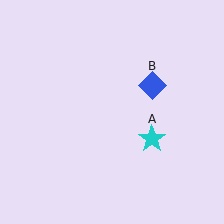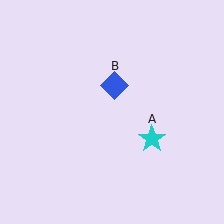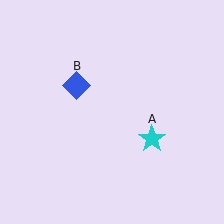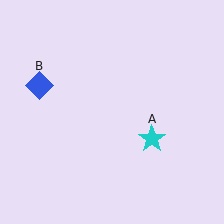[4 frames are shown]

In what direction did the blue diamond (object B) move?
The blue diamond (object B) moved left.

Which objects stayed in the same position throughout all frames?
Cyan star (object A) remained stationary.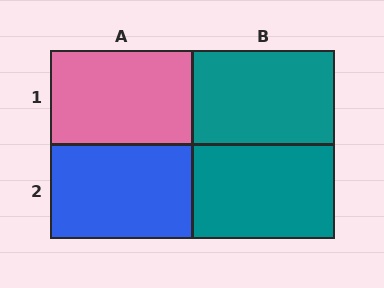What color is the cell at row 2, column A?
Blue.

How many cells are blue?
1 cell is blue.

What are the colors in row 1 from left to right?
Pink, teal.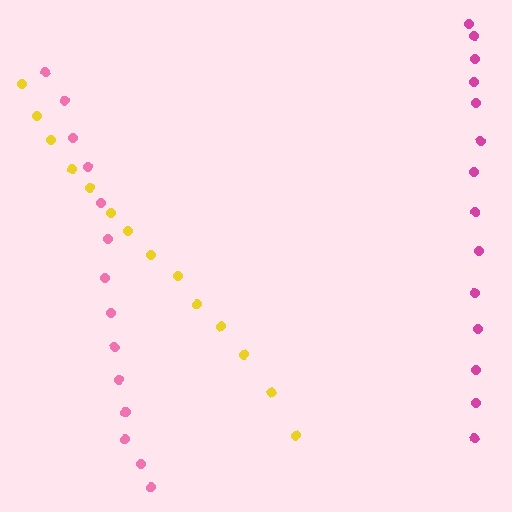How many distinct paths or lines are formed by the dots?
There are 3 distinct paths.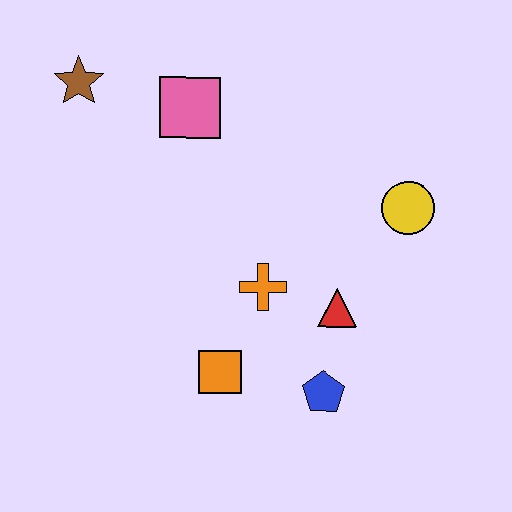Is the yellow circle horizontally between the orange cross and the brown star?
No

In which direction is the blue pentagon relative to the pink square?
The blue pentagon is below the pink square.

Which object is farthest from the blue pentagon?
The brown star is farthest from the blue pentagon.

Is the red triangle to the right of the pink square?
Yes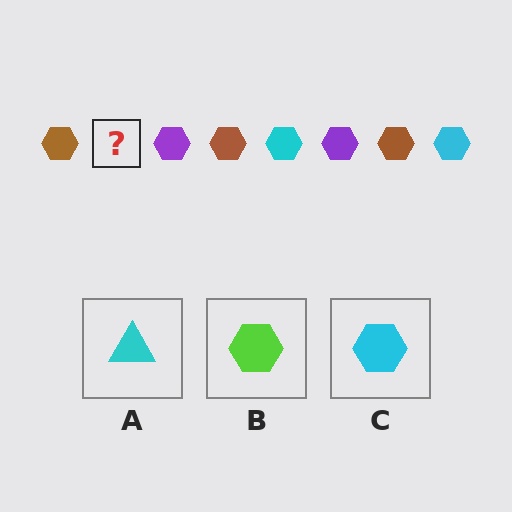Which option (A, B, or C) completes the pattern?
C.